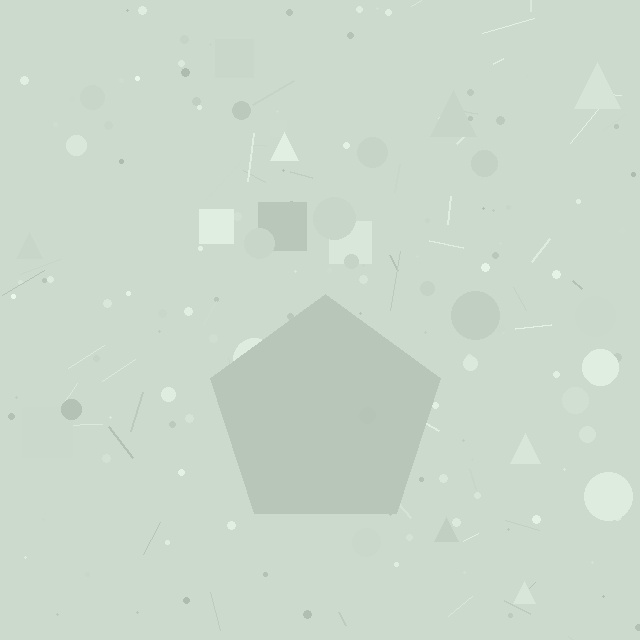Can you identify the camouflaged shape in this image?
The camouflaged shape is a pentagon.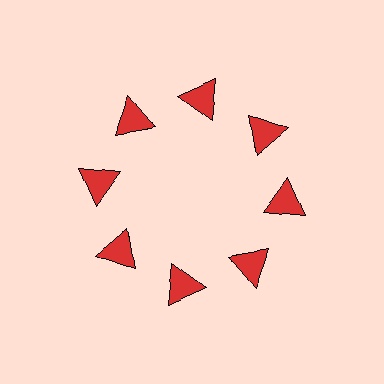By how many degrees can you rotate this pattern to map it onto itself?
The pattern maps onto itself every 45 degrees of rotation.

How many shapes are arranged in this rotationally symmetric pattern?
There are 8 shapes, arranged in 8 groups of 1.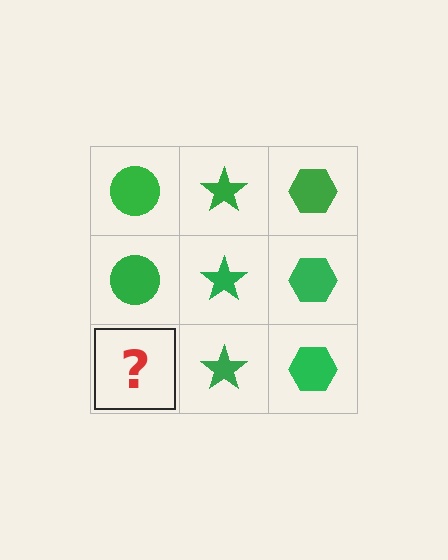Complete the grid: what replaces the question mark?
The question mark should be replaced with a green circle.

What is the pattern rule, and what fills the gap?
The rule is that each column has a consistent shape. The gap should be filled with a green circle.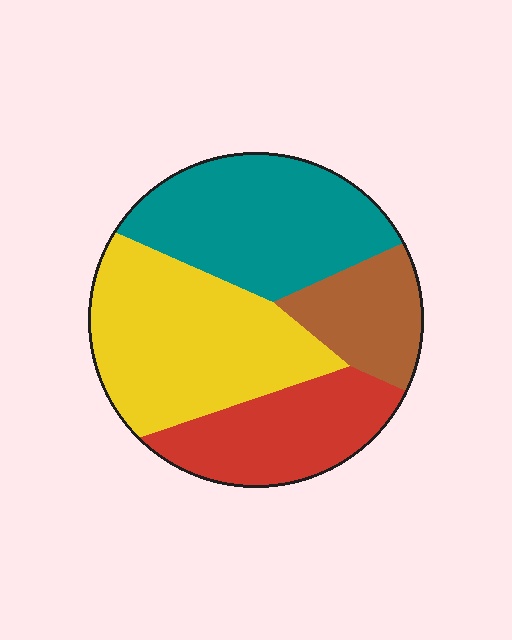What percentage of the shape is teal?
Teal covers 30% of the shape.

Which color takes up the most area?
Yellow, at roughly 35%.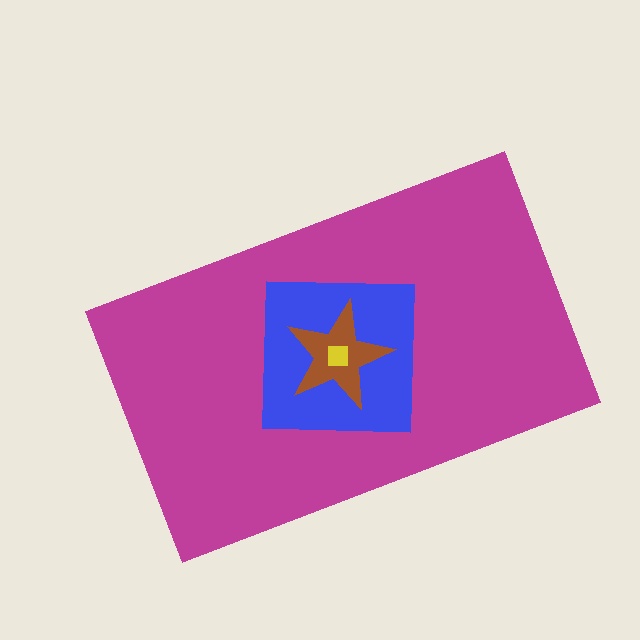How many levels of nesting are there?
4.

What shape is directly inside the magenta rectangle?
The blue square.